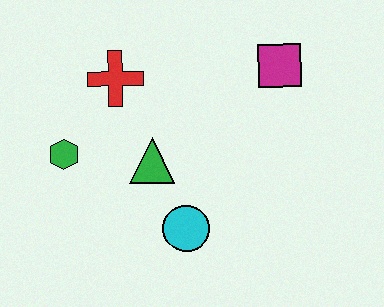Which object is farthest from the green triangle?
The magenta square is farthest from the green triangle.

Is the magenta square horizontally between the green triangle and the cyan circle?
No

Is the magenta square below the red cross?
No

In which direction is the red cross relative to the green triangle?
The red cross is above the green triangle.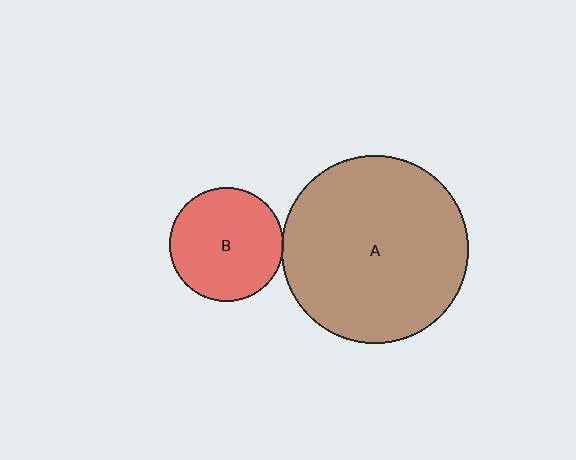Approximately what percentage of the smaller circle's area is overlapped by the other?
Approximately 5%.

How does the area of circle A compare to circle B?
Approximately 2.7 times.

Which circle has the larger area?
Circle A (brown).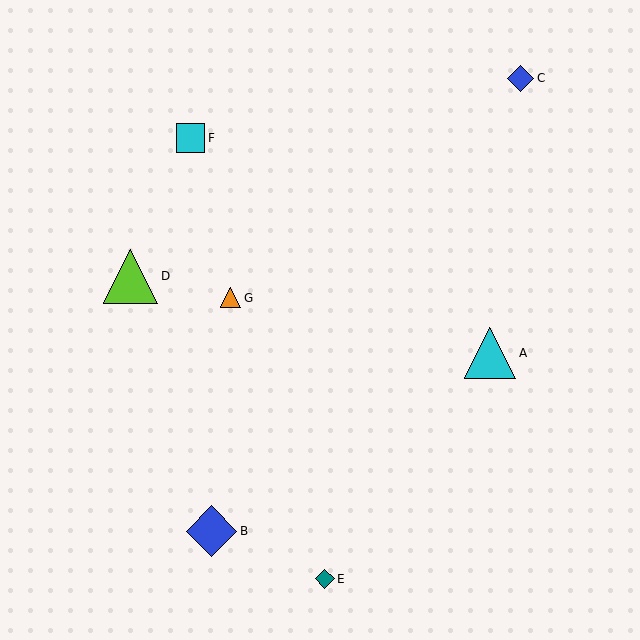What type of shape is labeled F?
Shape F is a cyan square.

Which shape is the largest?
The lime triangle (labeled D) is the largest.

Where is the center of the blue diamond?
The center of the blue diamond is at (212, 531).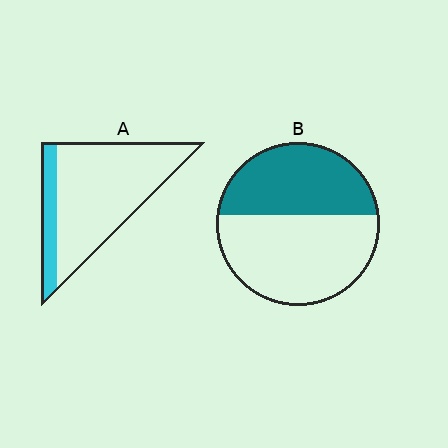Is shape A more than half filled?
No.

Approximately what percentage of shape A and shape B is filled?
A is approximately 20% and B is approximately 45%.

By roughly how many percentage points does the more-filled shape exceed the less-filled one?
By roughly 25 percentage points (B over A).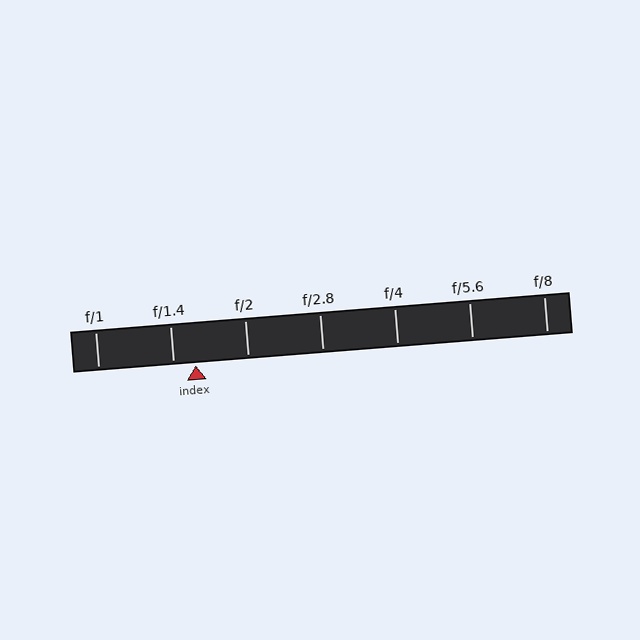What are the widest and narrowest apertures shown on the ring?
The widest aperture shown is f/1 and the narrowest is f/8.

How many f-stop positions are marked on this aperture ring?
There are 7 f-stop positions marked.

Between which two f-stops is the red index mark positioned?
The index mark is between f/1.4 and f/2.